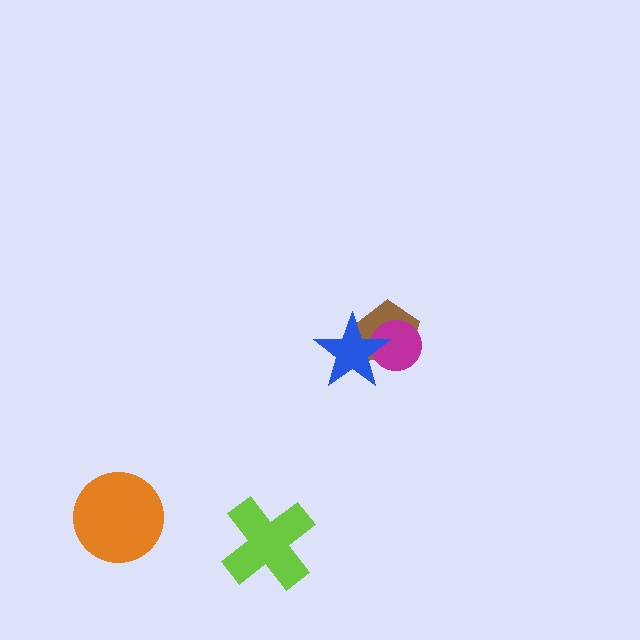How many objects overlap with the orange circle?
0 objects overlap with the orange circle.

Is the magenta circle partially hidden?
Yes, it is partially covered by another shape.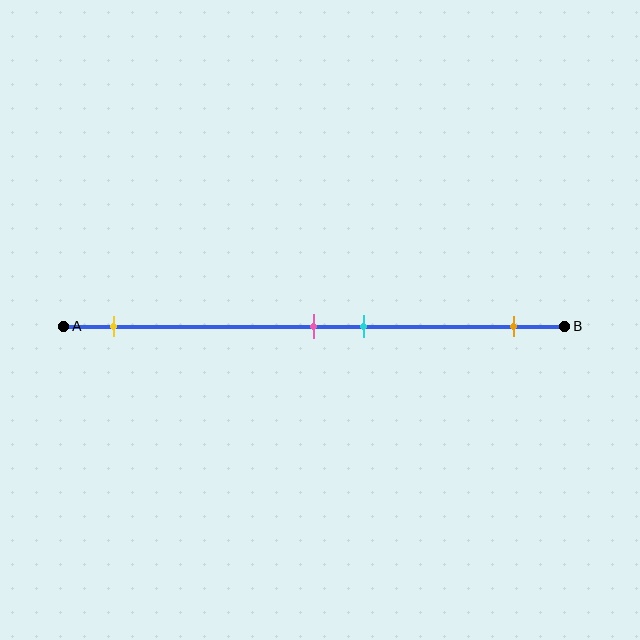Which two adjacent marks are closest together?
The pink and cyan marks are the closest adjacent pair.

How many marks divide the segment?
There are 4 marks dividing the segment.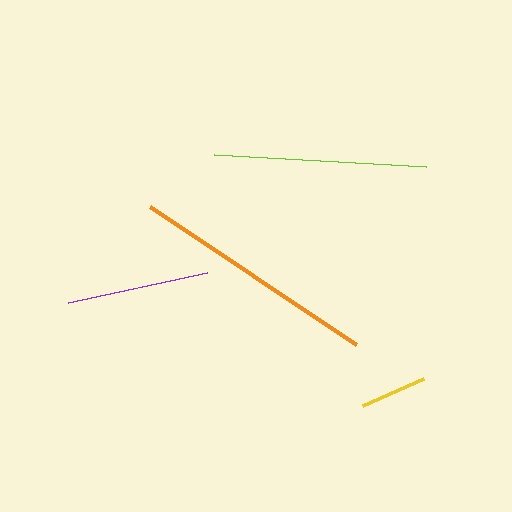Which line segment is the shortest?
The yellow line is the shortest at approximately 66 pixels.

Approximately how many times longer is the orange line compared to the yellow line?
The orange line is approximately 3.7 times the length of the yellow line.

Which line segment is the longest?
The orange line is the longest at approximately 247 pixels.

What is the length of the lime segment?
The lime segment is approximately 212 pixels long.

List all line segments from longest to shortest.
From longest to shortest: orange, lime, purple, yellow.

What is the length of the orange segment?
The orange segment is approximately 247 pixels long.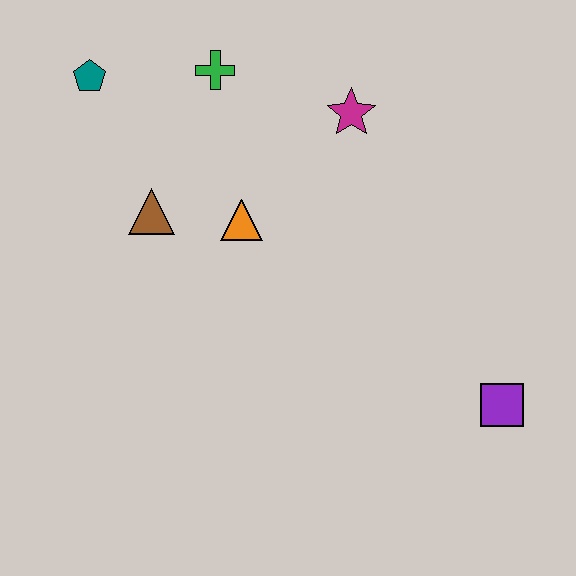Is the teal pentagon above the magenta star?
Yes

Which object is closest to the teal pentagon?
The green cross is closest to the teal pentagon.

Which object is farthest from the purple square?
The teal pentagon is farthest from the purple square.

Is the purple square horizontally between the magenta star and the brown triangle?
No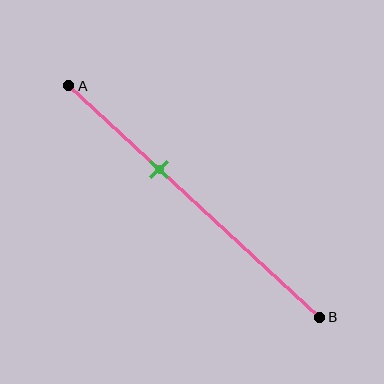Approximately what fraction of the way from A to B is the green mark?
The green mark is approximately 35% of the way from A to B.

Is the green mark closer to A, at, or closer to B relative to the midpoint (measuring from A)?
The green mark is closer to point A than the midpoint of segment AB.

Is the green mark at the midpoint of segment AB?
No, the mark is at about 35% from A, not at the 50% midpoint.